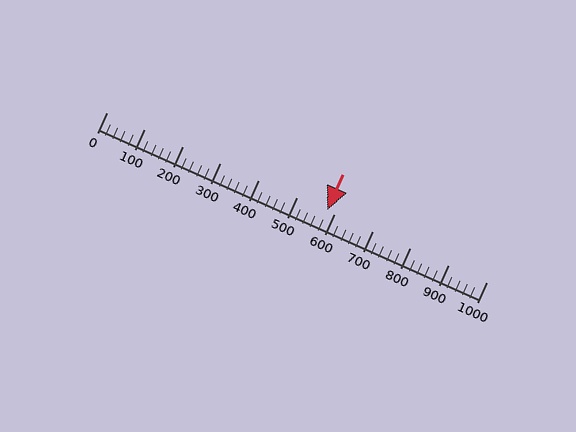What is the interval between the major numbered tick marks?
The major tick marks are spaced 100 units apart.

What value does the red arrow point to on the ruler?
The red arrow points to approximately 580.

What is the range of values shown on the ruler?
The ruler shows values from 0 to 1000.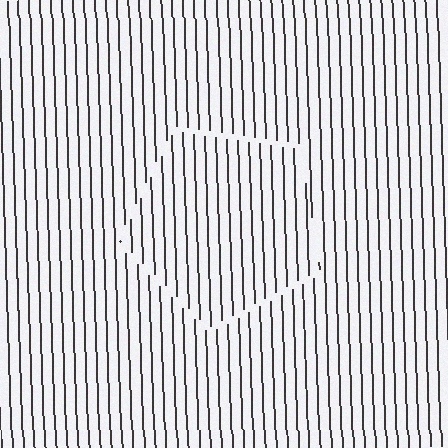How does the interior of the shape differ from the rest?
The interior of the shape contains the same grating, shifted by half a period — the contour is defined by the phase discontinuity where line-ends from the inner and outer gratings abut.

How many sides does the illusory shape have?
5 sides — the line-ends trace a pentagon.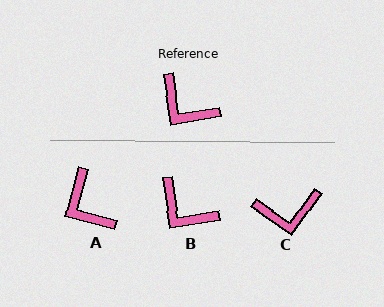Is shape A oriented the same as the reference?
No, it is off by about 24 degrees.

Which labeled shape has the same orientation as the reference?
B.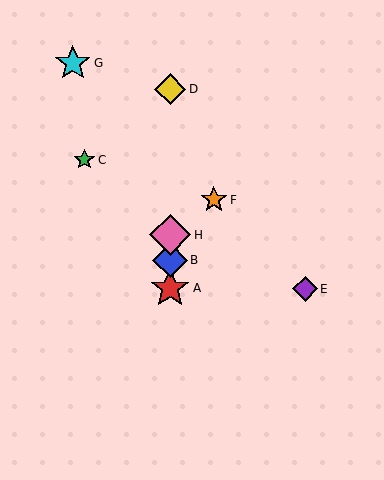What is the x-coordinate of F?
Object F is at x≈214.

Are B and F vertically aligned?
No, B is at x≈170 and F is at x≈214.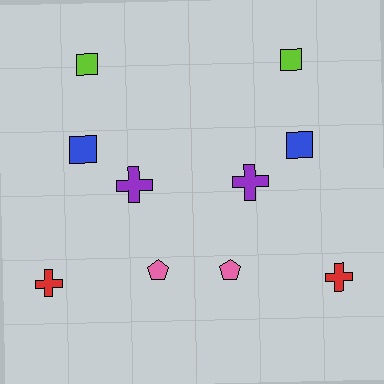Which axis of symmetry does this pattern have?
The pattern has a vertical axis of symmetry running through the center of the image.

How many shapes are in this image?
There are 10 shapes in this image.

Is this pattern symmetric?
Yes, this pattern has bilateral (reflection) symmetry.